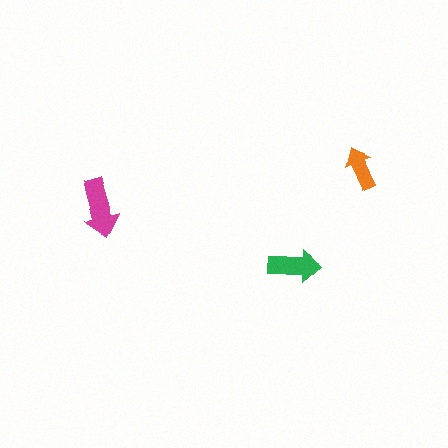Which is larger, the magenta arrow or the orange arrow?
The magenta one.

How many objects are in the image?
There are 3 objects in the image.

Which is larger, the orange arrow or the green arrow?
The green one.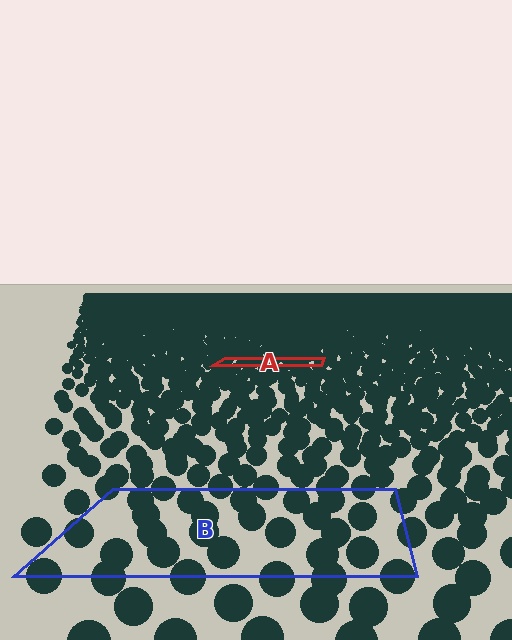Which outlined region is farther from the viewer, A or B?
Region A is farther from the viewer — the texture elements inside it appear smaller and more densely packed.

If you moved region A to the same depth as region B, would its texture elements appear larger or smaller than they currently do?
They would appear larger. At a closer depth, the same texture elements are projected at a bigger on-screen size.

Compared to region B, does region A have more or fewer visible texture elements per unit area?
Region A has more texture elements per unit area — they are packed more densely because it is farther away.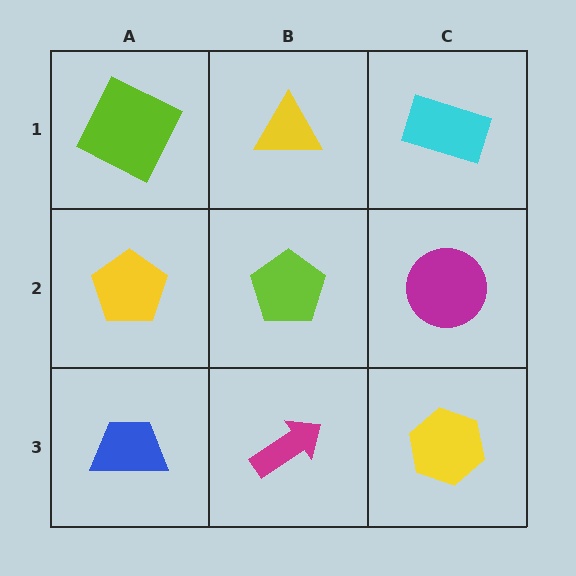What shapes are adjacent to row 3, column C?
A magenta circle (row 2, column C), a magenta arrow (row 3, column B).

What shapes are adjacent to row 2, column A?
A lime square (row 1, column A), a blue trapezoid (row 3, column A), a lime pentagon (row 2, column B).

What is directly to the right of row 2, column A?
A lime pentagon.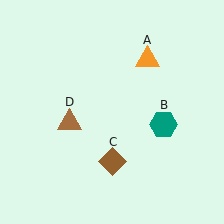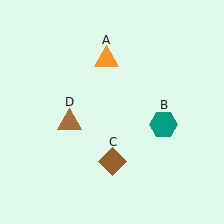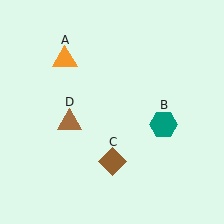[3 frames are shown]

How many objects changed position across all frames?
1 object changed position: orange triangle (object A).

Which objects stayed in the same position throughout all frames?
Teal hexagon (object B) and brown diamond (object C) and brown triangle (object D) remained stationary.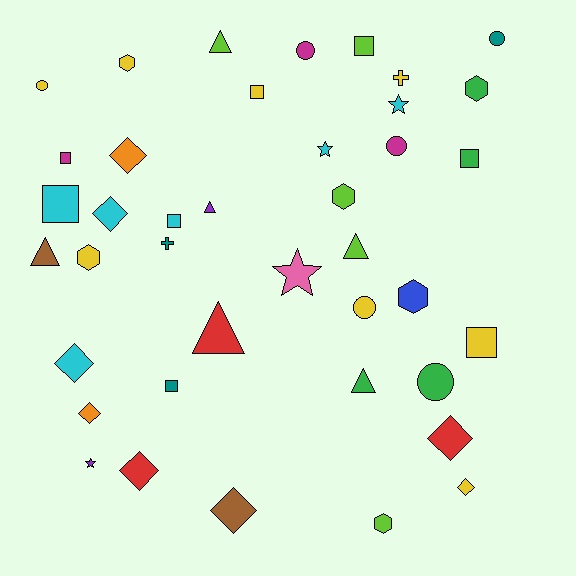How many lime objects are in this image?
There are 5 lime objects.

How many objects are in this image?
There are 40 objects.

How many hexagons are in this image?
There are 6 hexagons.